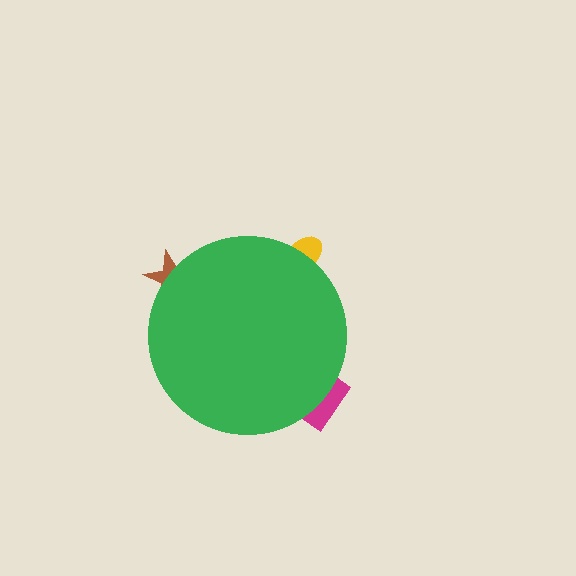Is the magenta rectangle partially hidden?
Yes, the magenta rectangle is partially hidden behind the green circle.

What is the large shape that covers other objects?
A green circle.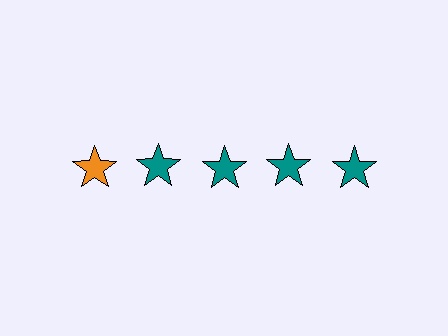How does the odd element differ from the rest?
It has a different color: orange instead of teal.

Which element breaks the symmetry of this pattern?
The orange star in the top row, leftmost column breaks the symmetry. All other shapes are teal stars.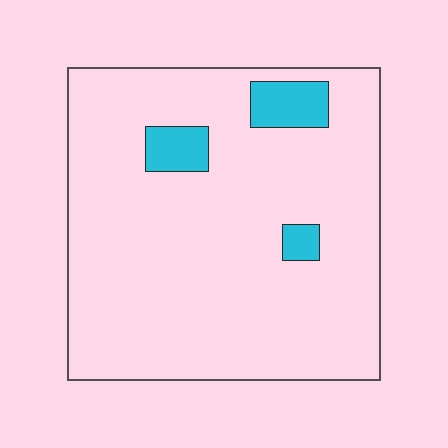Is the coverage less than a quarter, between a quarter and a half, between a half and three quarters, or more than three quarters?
Less than a quarter.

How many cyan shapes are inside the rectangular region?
3.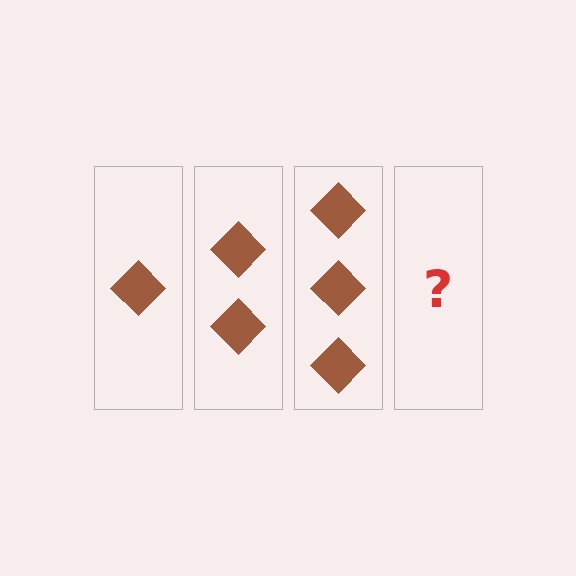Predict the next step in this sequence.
The next step is 4 diamonds.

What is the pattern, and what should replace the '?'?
The pattern is that each step adds one more diamond. The '?' should be 4 diamonds.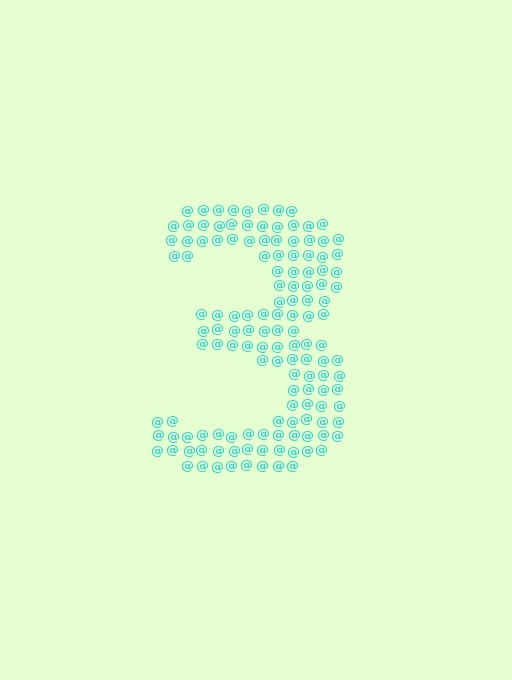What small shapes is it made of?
It is made of small at signs.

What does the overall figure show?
The overall figure shows the digit 3.